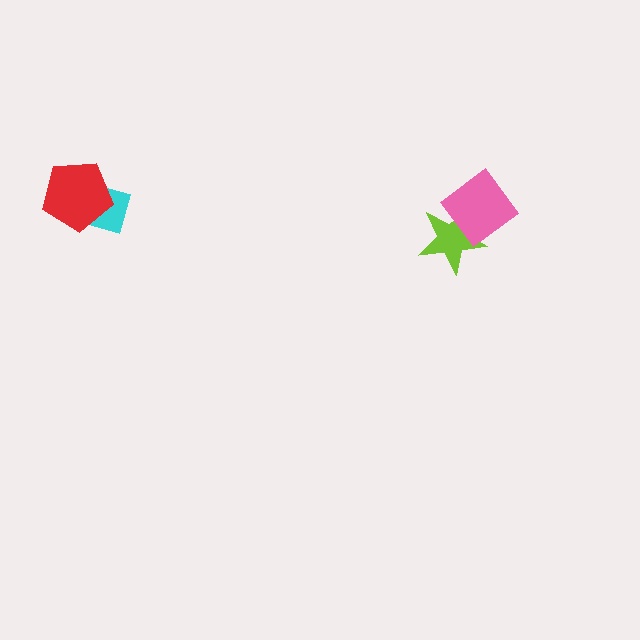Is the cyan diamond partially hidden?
Yes, it is partially covered by another shape.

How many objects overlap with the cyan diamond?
1 object overlaps with the cyan diamond.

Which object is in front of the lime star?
The pink diamond is in front of the lime star.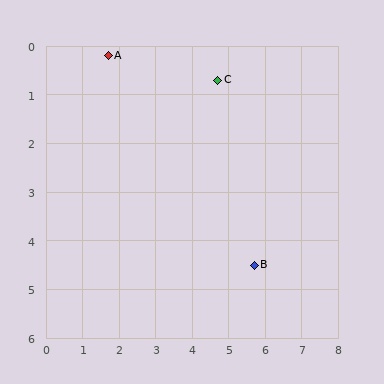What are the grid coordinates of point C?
Point C is at approximately (4.7, 0.7).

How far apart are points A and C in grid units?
Points A and C are about 3.0 grid units apart.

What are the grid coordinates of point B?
Point B is at approximately (5.7, 4.5).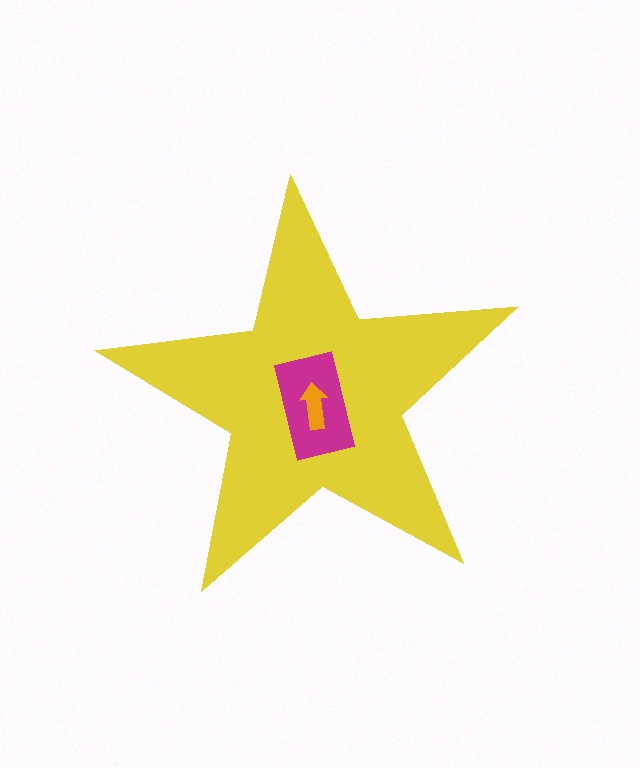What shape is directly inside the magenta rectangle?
The orange arrow.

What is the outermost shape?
The yellow star.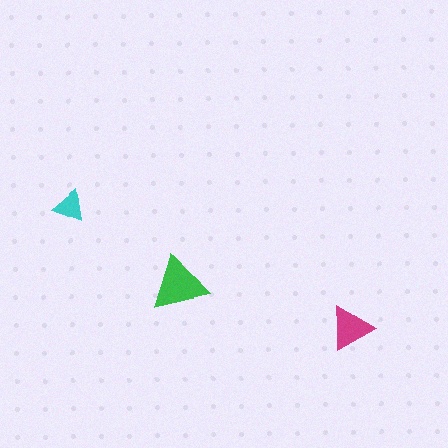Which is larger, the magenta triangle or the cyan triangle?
The magenta one.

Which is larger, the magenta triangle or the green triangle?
The green one.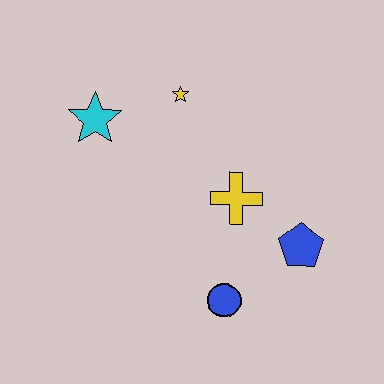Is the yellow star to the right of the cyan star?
Yes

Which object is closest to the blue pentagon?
The yellow cross is closest to the blue pentagon.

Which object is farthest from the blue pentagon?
The cyan star is farthest from the blue pentagon.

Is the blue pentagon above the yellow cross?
No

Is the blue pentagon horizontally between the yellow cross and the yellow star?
No